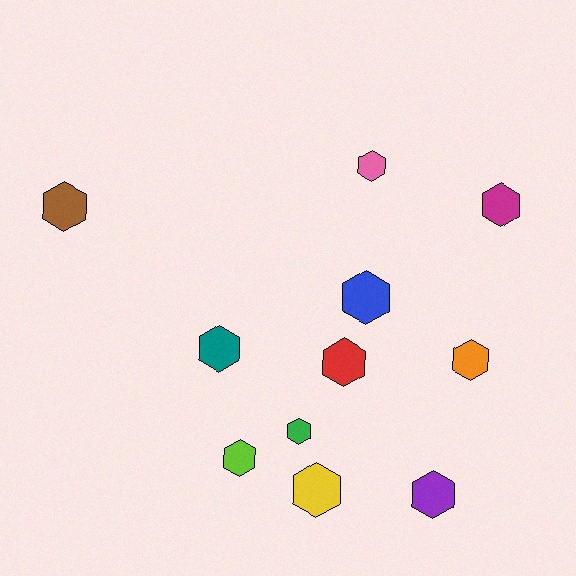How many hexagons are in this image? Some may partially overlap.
There are 11 hexagons.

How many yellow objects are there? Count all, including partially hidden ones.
There is 1 yellow object.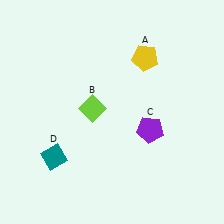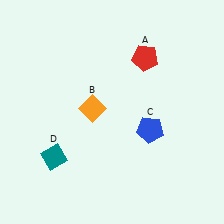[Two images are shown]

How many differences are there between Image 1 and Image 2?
There are 3 differences between the two images.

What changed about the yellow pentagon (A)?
In Image 1, A is yellow. In Image 2, it changed to red.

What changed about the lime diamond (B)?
In Image 1, B is lime. In Image 2, it changed to orange.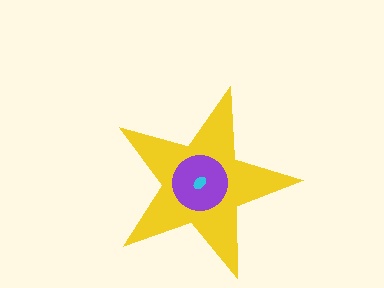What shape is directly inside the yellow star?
The purple circle.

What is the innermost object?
The cyan ellipse.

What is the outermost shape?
The yellow star.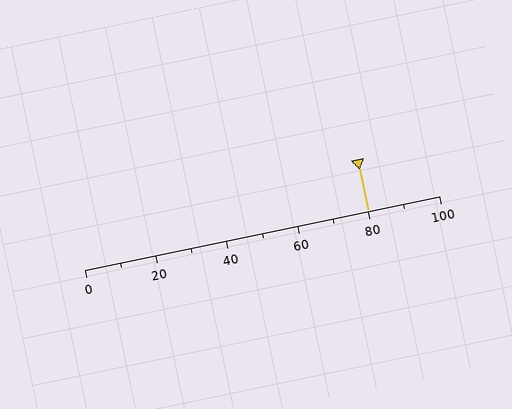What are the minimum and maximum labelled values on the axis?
The axis runs from 0 to 100.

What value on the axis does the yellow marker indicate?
The marker indicates approximately 80.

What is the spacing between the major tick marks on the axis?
The major ticks are spaced 20 apart.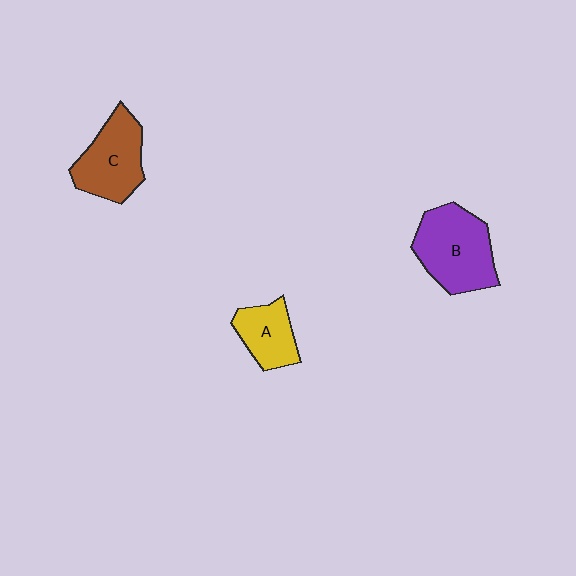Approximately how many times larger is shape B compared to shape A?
Approximately 1.7 times.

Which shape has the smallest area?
Shape A (yellow).